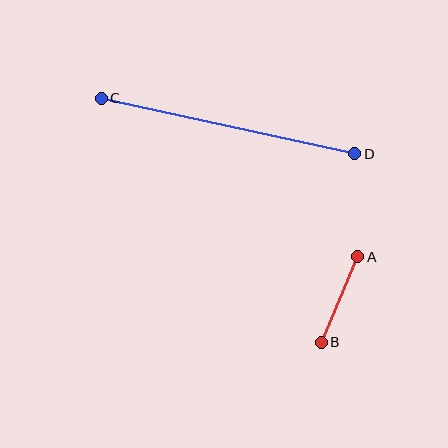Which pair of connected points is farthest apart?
Points C and D are farthest apart.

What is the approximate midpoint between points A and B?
The midpoint is at approximately (339, 300) pixels.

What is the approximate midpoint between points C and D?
The midpoint is at approximately (228, 126) pixels.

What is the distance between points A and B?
The distance is approximately 93 pixels.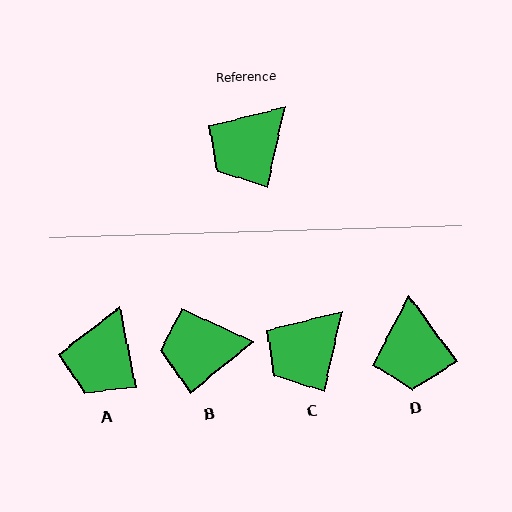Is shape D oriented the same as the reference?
No, it is off by about 48 degrees.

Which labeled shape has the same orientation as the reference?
C.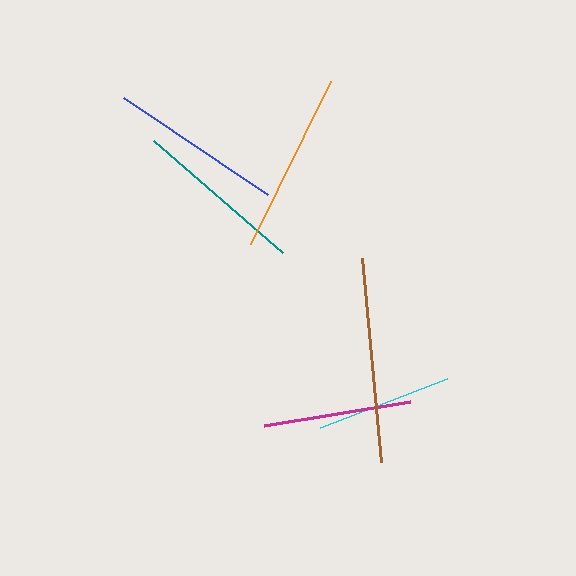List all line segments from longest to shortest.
From longest to shortest: brown, orange, blue, teal, magenta, cyan.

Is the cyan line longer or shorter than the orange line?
The orange line is longer than the cyan line.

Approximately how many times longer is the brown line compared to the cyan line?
The brown line is approximately 1.5 times the length of the cyan line.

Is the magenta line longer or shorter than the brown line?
The brown line is longer than the magenta line.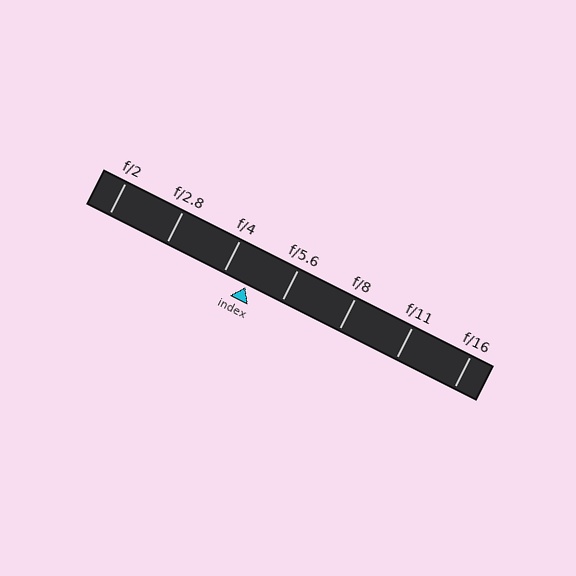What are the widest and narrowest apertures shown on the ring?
The widest aperture shown is f/2 and the narrowest is f/16.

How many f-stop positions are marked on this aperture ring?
There are 7 f-stop positions marked.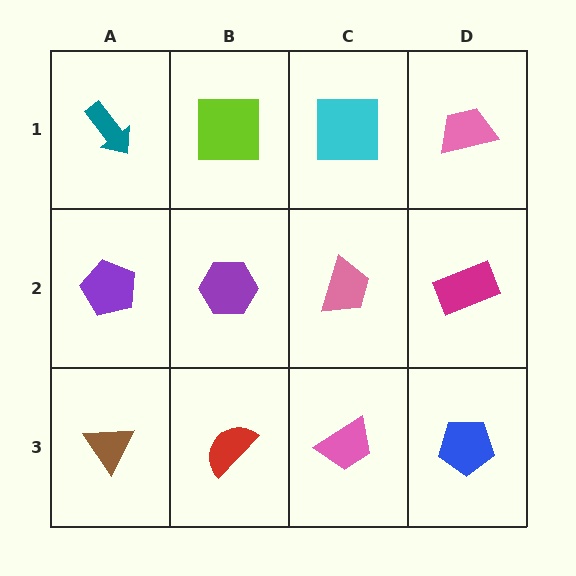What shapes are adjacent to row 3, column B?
A purple hexagon (row 2, column B), a brown triangle (row 3, column A), a pink trapezoid (row 3, column C).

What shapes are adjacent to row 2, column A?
A teal arrow (row 1, column A), a brown triangle (row 3, column A), a purple hexagon (row 2, column B).